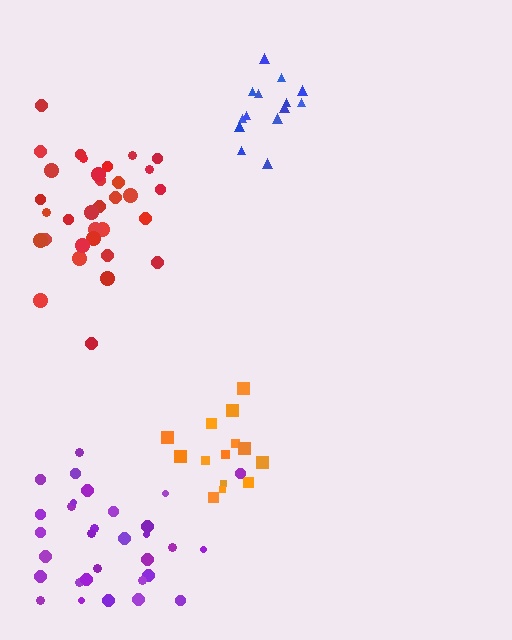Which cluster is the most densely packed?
Blue.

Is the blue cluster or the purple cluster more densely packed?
Blue.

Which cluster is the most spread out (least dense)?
Purple.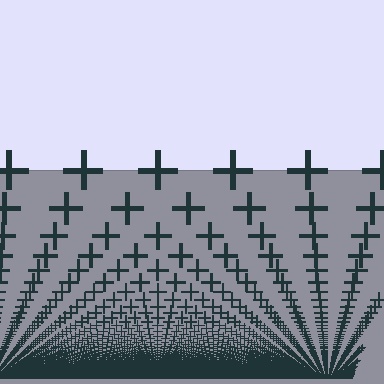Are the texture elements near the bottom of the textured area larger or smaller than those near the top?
Smaller. The gradient is inverted — elements near the bottom are smaller and denser.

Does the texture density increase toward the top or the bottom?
Density increases toward the bottom.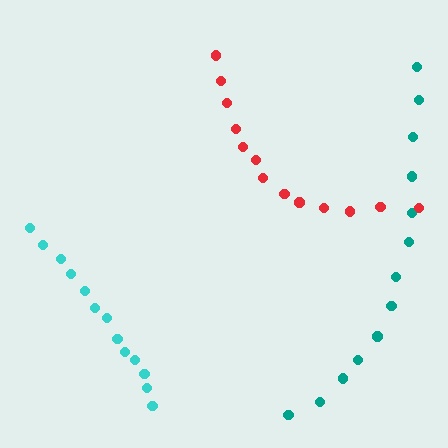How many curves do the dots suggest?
There are 3 distinct paths.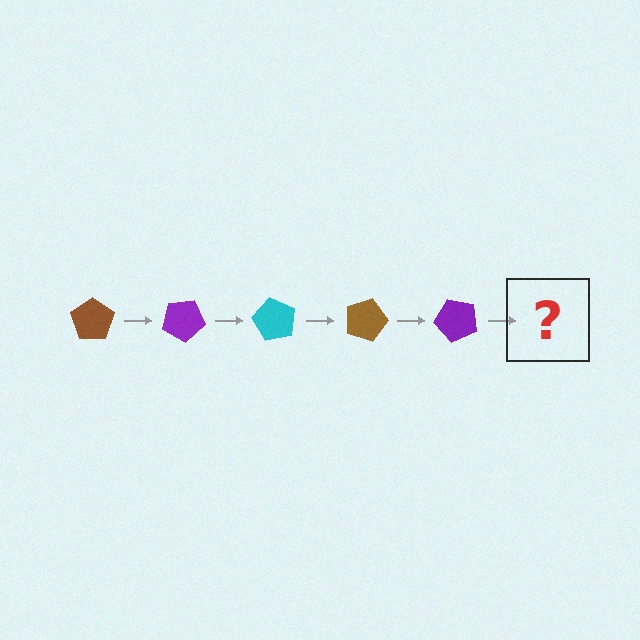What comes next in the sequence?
The next element should be a cyan pentagon, rotated 150 degrees from the start.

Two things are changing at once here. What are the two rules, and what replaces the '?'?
The two rules are that it rotates 30 degrees each step and the color cycles through brown, purple, and cyan. The '?' should be a cyan pentagon, rotated 150 degrees from the start.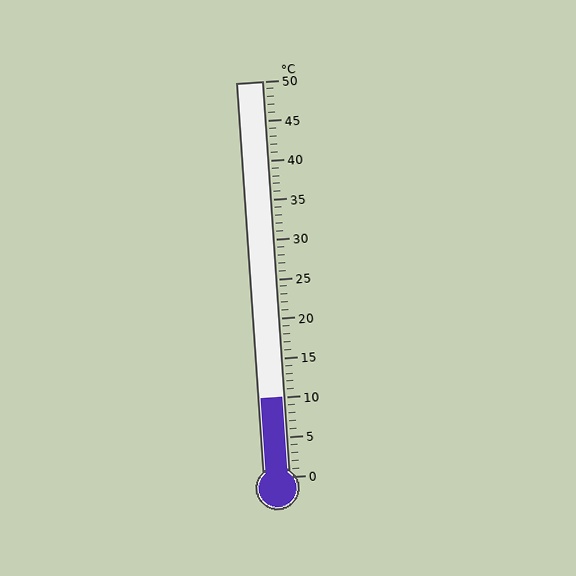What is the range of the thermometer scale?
The thermometer scale ranges from 0°C to 50°C.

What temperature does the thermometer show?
The thermometer shows approximately 10°C.